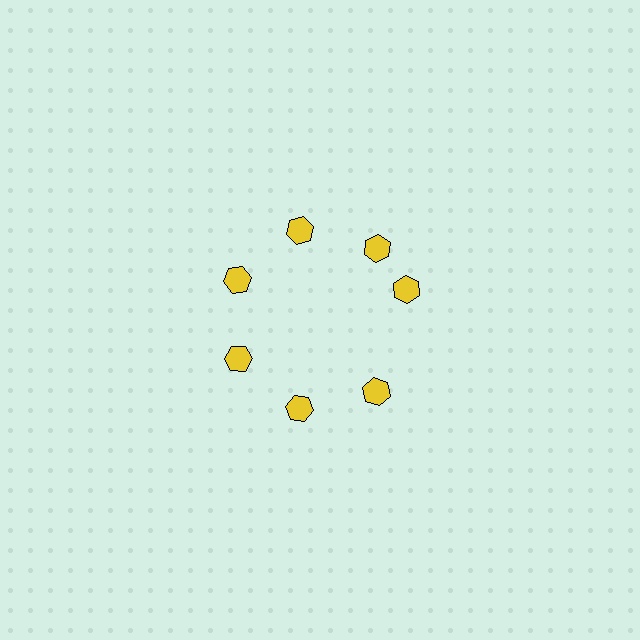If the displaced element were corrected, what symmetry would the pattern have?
It would have 7-fold rotational symmetry — the pattern would map onto itself every 51 degrees.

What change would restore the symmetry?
The symmetry would be restored by rotating it back into even spacing with its neighbors so that all 7 hexagons sit at equal angles and equal distance from the center.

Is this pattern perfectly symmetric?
No. The 7 yellow hexagons are arranged in a ring, but one element near the 3 o'clock position is rotated out of alignment along the ring, breaking the 7-fold rotational symmetry.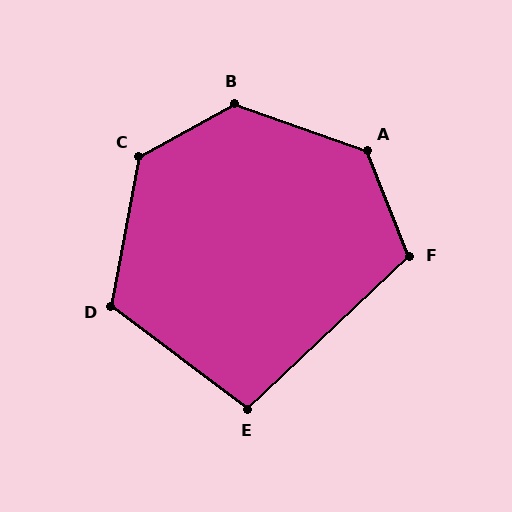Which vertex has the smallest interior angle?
E, at approximately 100 degrees.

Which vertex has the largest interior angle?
B, at approximately 132 degrees.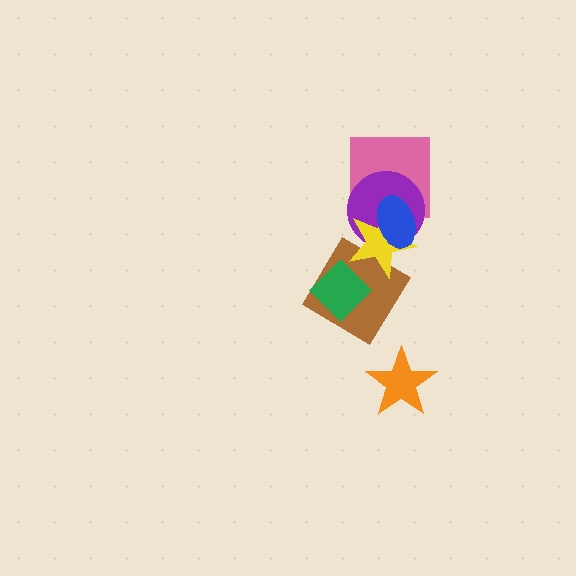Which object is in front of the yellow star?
The blue ellipse is in front of the yellow star.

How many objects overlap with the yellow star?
4 objects overlap with the yellow star.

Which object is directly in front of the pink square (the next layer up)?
The purple circle is directly in front of the pink square.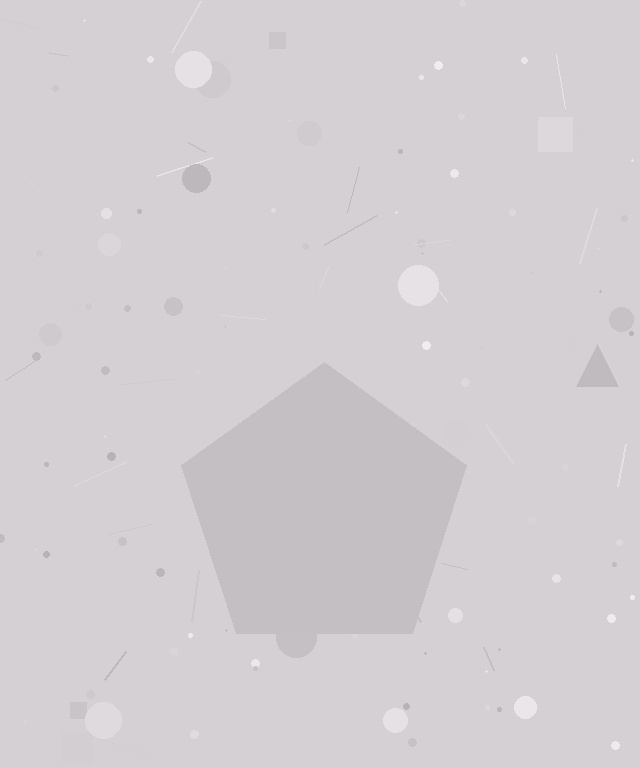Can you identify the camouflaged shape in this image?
The camouflaged shape is a pentagon.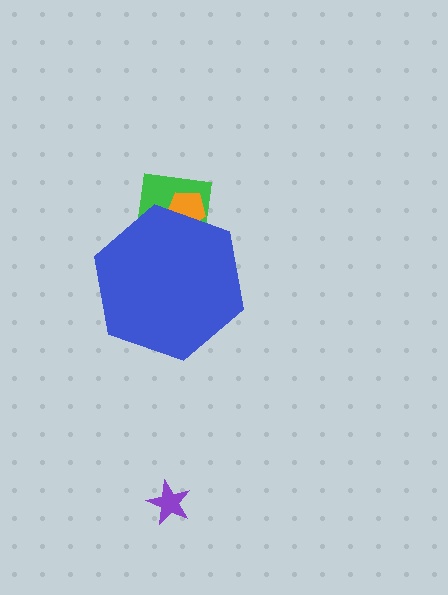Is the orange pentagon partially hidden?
Yes, the orange pentagon is partially hidden behind the blue hexagon.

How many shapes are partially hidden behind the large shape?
2 shapes are partially hidden.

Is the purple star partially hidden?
No, the purple star is fully visible.